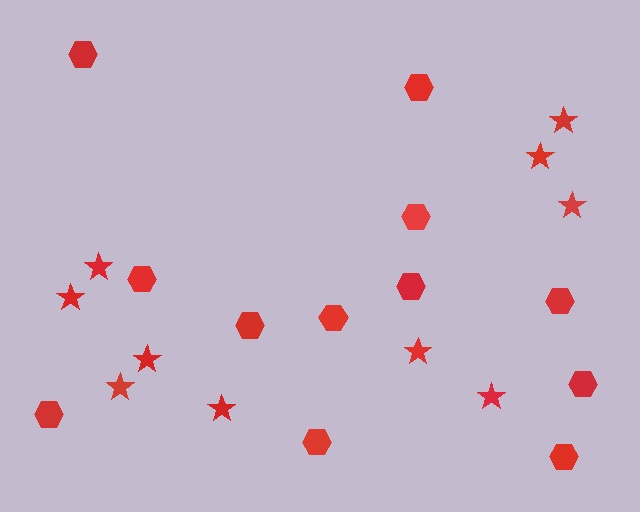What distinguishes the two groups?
There are 2 groups: one group of stars (10) and one group of hexagons (12).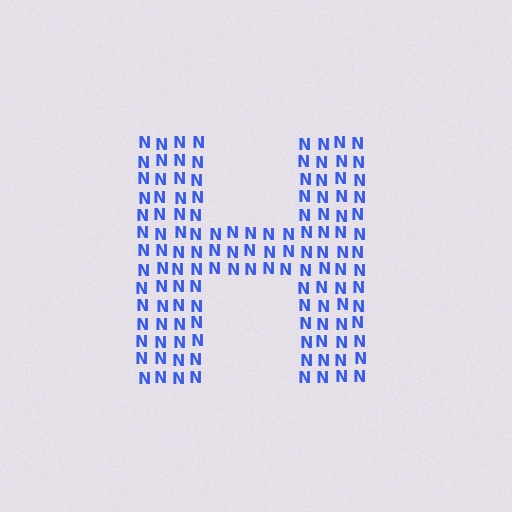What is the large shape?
The large shape is the letter H.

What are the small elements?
The small elements are letter N's.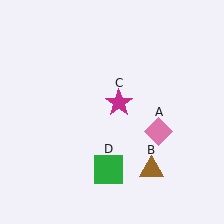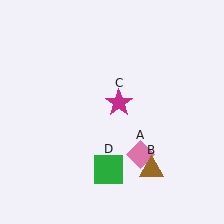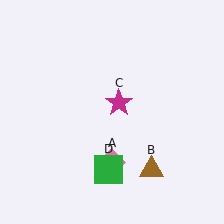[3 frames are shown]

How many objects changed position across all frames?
1 object changed position: pink diamond (object A).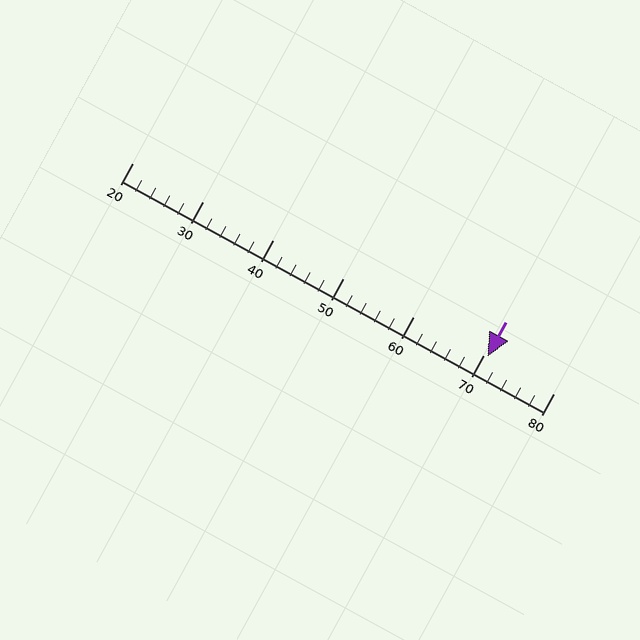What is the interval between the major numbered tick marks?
The major tick marks are spaced 10 units apart.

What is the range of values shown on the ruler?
The ruler shows values from 20 to 80.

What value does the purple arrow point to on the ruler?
The purple arrow points to approximately 71.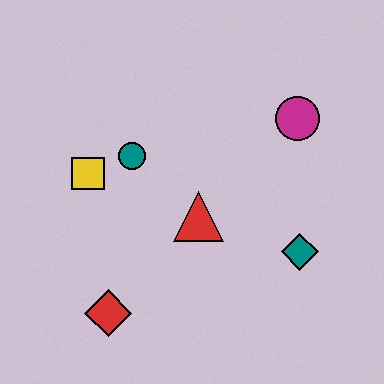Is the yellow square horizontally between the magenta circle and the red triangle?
No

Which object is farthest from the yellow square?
The teal diamond is farthest from the yellow square.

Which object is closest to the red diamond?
The red triangle is closest to the red diamond.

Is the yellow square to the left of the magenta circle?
Yes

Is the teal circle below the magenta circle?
Yes